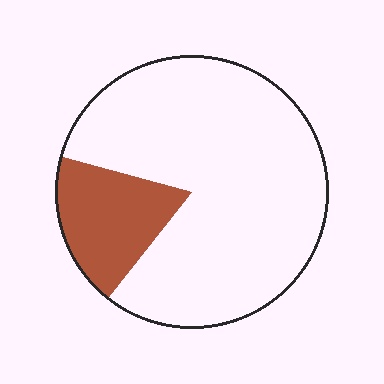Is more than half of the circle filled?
No.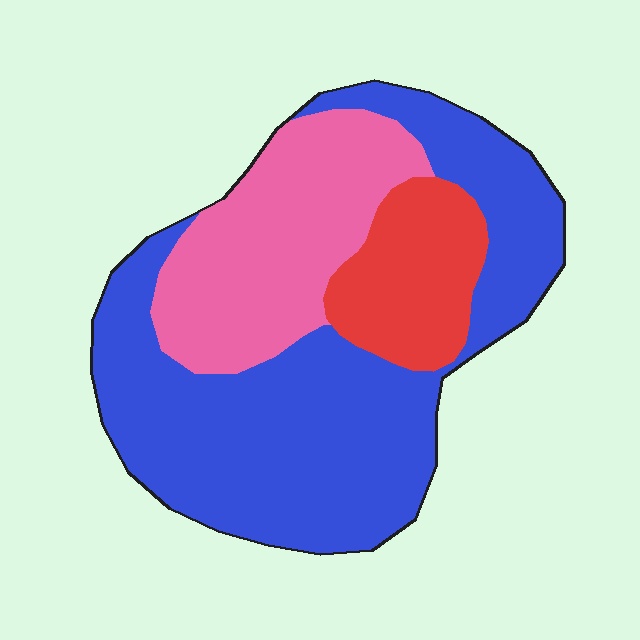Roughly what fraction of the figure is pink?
Pink takes up between a sixth and a third of the figure.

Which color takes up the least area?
Red, at roughly 15%.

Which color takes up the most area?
Blue, at roughly 55%.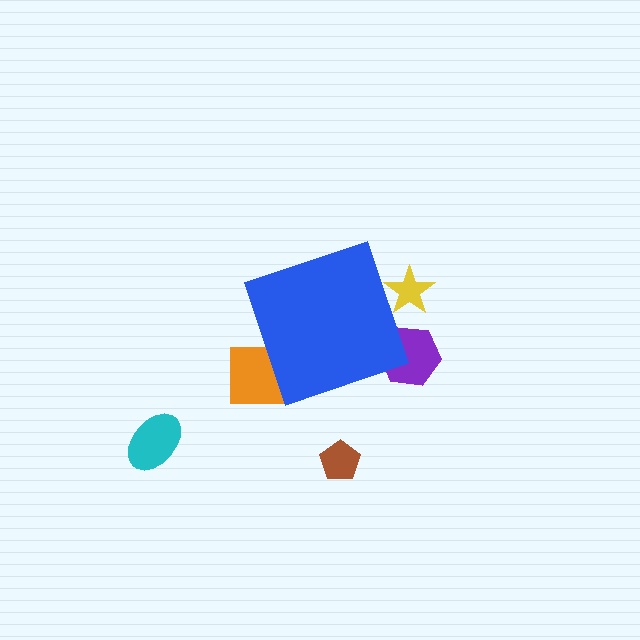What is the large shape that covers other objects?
A blue diamond.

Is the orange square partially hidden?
Yes, the orange square is partially hidden behind the blue diamond.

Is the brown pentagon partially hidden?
No, the brown pentagon is fully visible.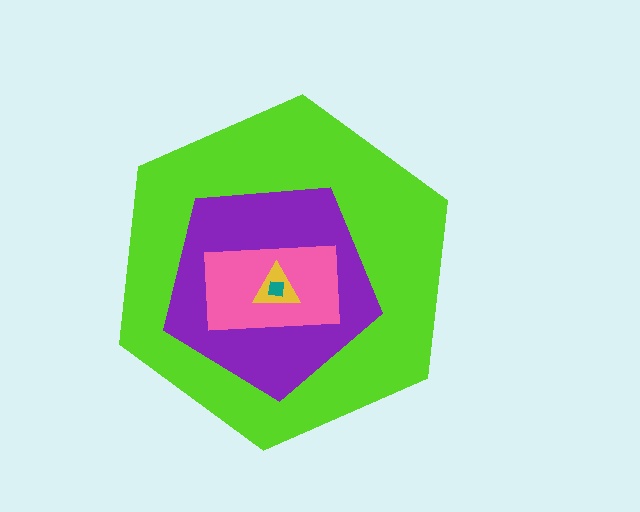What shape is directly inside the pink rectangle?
The yellow triangle.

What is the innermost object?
The teal square.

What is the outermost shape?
The lime hexagon.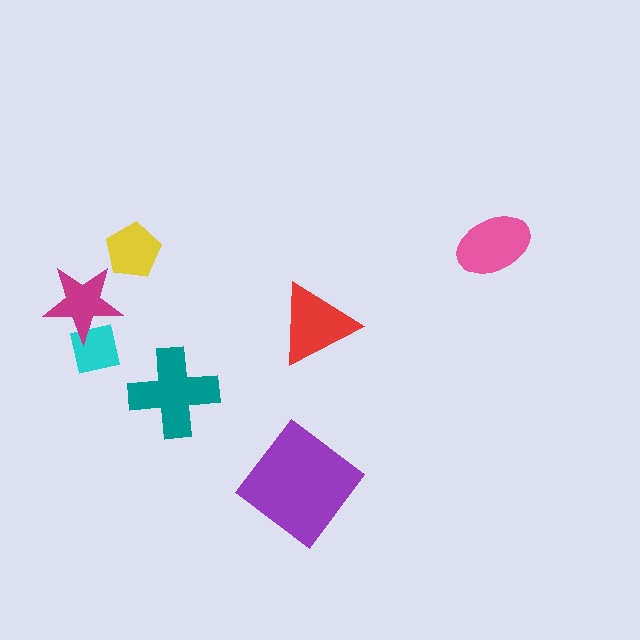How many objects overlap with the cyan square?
1 object overlaps with the cyan square.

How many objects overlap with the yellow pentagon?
0 objects overlap with the yellow pentagon.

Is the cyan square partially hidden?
Yes, it is partially covered by another shape.